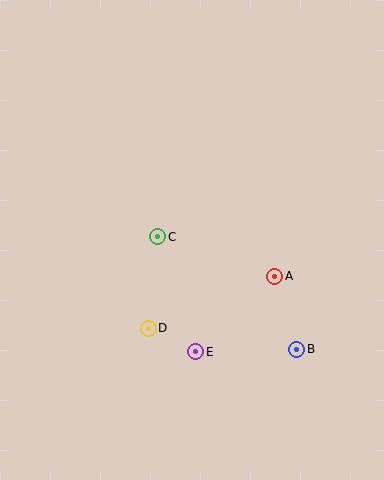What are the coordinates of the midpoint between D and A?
The midpoint between D and A is at (212, 302).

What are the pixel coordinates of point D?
Point D is at (148, 328).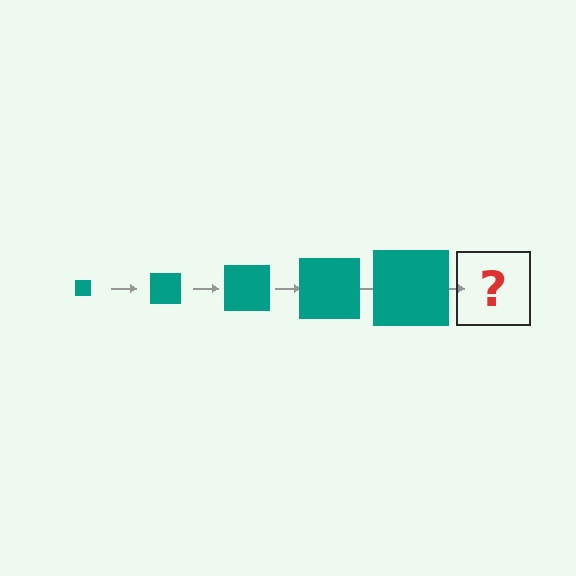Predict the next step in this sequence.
The next step is a teal square, larger than the previous one.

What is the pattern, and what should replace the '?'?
The pattern is that the square gets progressively larger each step. The '?' should be a teal square, larger than the previous one.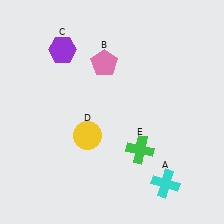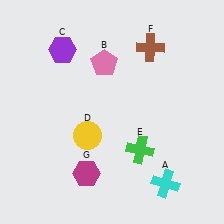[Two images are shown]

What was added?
A brown cross (F), a magenta hexagon (G) were added in Image 2.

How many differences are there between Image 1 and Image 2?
There are 2 differences between the two images.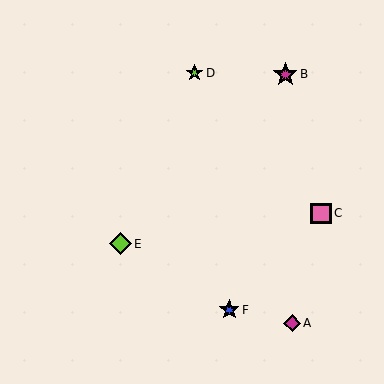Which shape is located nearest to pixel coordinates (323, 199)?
The pink square (labeled C) at (321, 213) is nearest to that location.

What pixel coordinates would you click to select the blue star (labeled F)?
Click at (229, 310) to select the blue star F.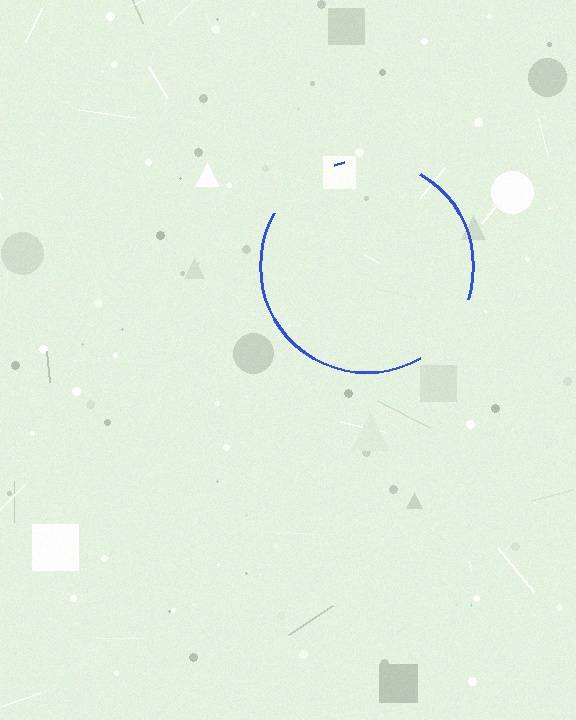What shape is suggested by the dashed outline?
The dashed outline suggests a circle.